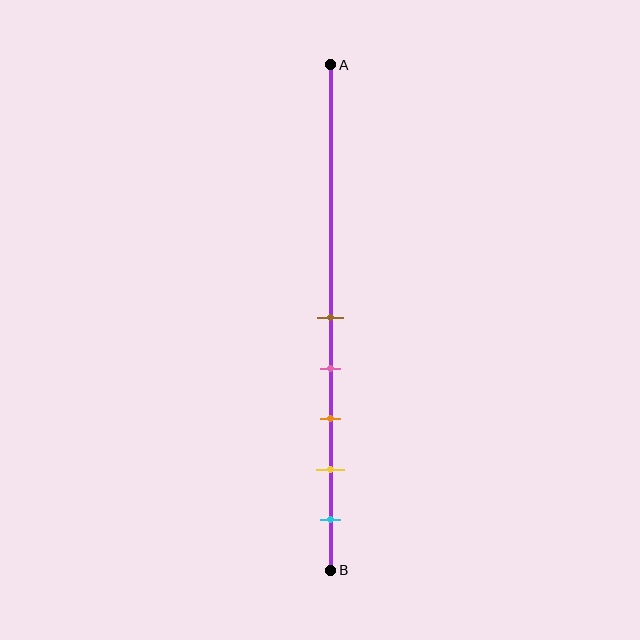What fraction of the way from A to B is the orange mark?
The orange mark is approximately 70% (0.7) of the way from A to B.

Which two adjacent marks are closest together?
The brown and pink marks are the closest adjacent pair.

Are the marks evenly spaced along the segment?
Yes, the marks are approximately evenly spaced.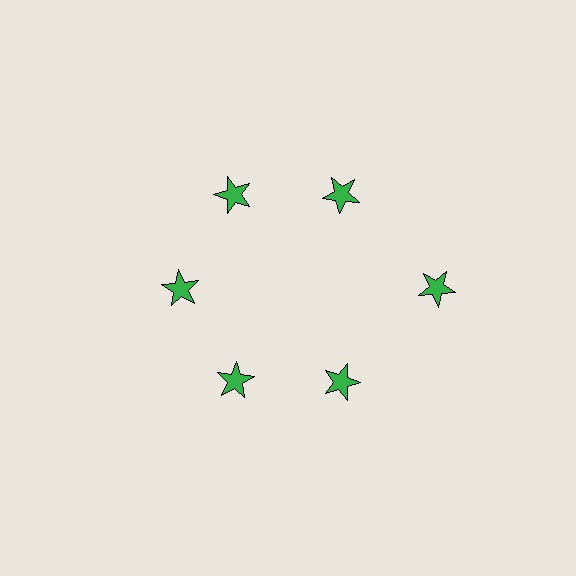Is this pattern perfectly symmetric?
No. The 6 green stars are arranged in a ring, but one element near the 3 o'clock position is pushed outward from the center, breaking the 6-fold rotational symmetry.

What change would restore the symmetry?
The symmetry would be restored by moving it inward, back onto the ring so that all 6 stars sit at equal angles and equal distance from the center.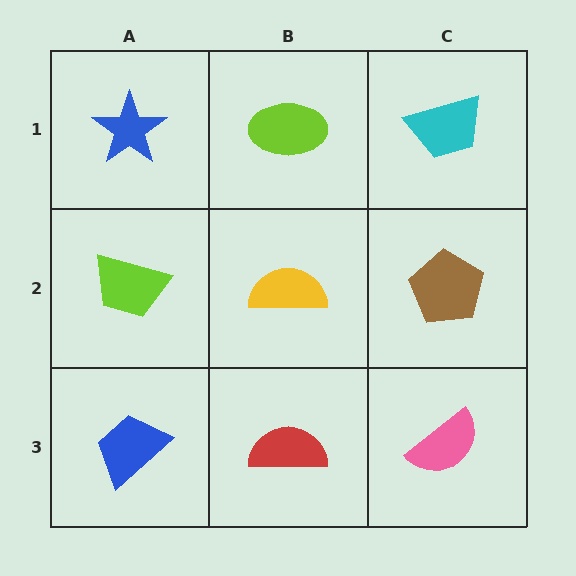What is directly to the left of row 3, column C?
A red semicircle.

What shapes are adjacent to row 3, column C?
A brown pentagon (row 2, column C), a red semicircle (row 3, column B).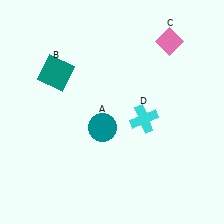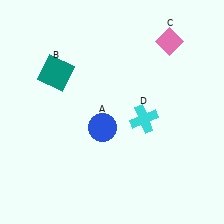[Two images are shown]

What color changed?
The circle (A) changed from teal in Image 1 to blue in Image 2.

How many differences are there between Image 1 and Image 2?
There is 1 difference between the two images.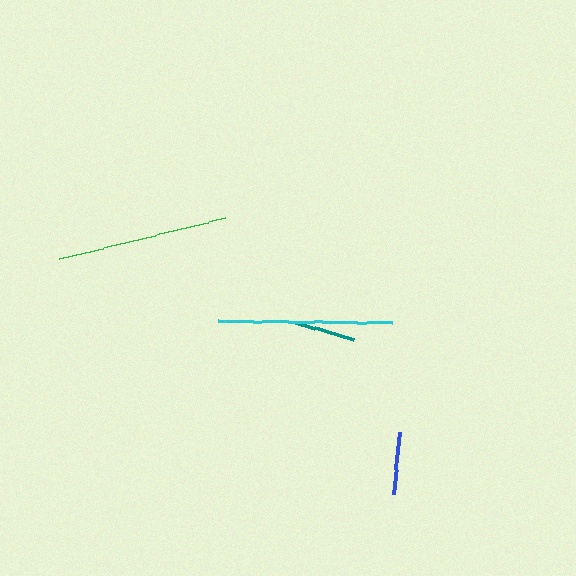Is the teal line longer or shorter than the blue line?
The blue line is longer than the teal line.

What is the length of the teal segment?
The teal segment is approximately 61 pixels long.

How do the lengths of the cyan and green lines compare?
The cyan and green lines are approximately the same length.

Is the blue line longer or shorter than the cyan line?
The cyan line is longer than the blue line.